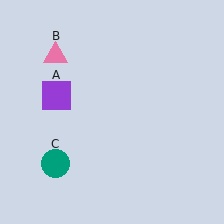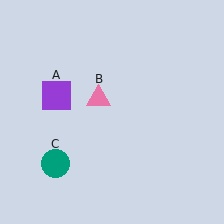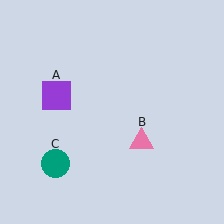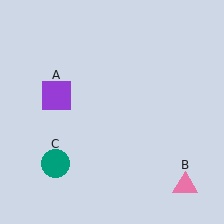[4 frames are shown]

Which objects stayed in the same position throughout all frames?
Purple square (object A) and teal circle (object C) remained stationary.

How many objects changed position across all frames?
1 object changed position: pink triangle (object B).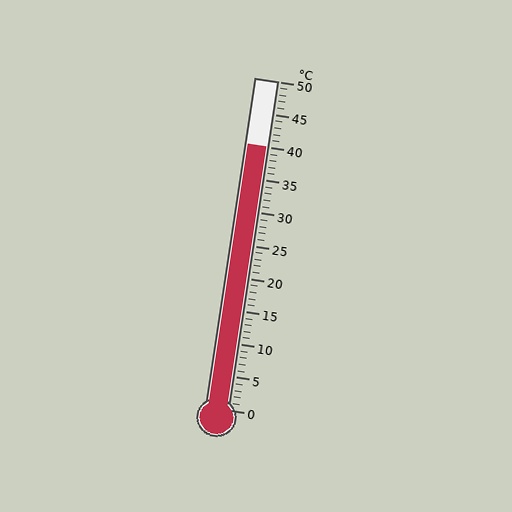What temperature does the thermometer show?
The thermometer shows approximately 40°C.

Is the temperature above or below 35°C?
The temperature is above 35°C.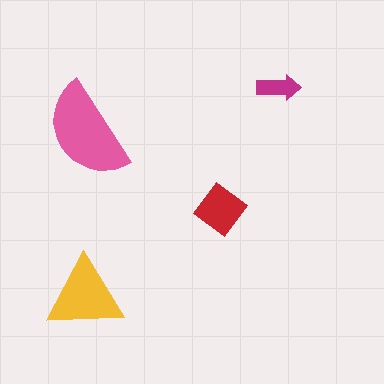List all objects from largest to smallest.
The pink semicircle, the yellow triangle, the red diamond, the magenta arrow.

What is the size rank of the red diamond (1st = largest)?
3rd.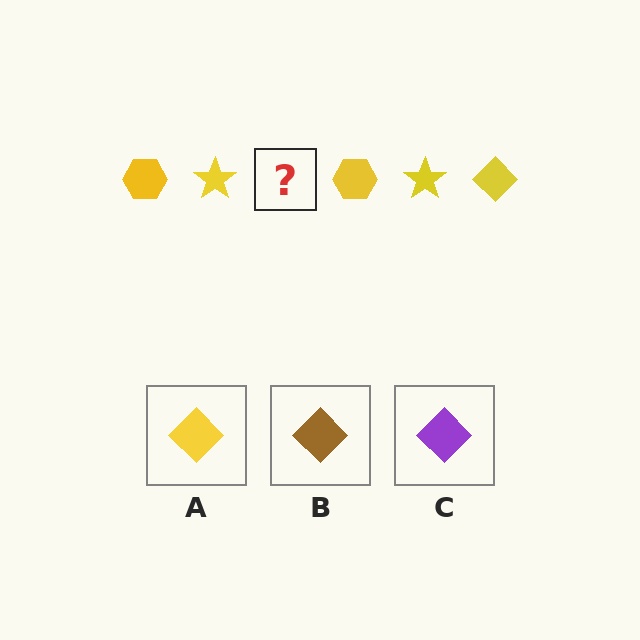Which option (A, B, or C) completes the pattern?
A.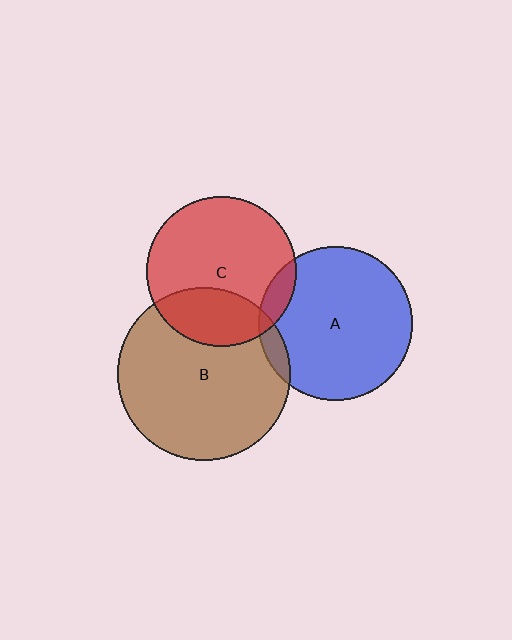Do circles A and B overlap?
Yes.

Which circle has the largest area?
Circle B (brown).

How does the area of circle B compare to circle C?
Approximately 1.3 times.